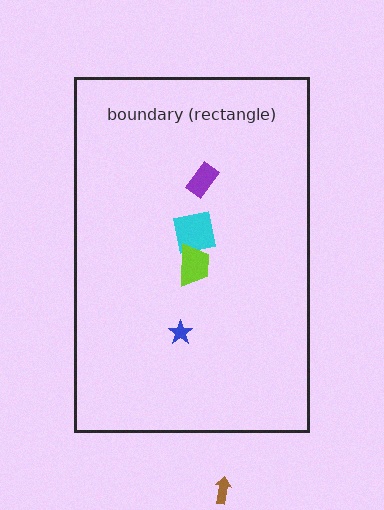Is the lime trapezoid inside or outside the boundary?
Inside.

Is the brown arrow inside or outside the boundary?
Outside.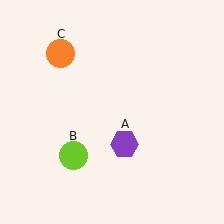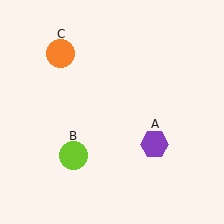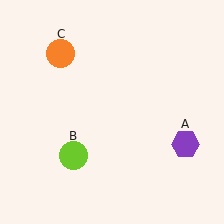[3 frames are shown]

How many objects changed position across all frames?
1 object changed position: purple hexagon (object A).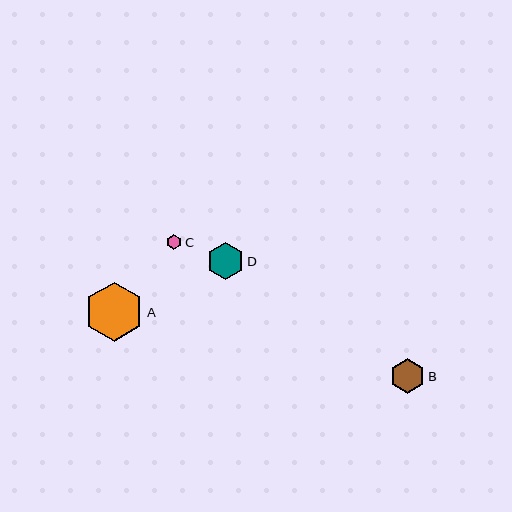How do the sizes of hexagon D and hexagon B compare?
Hexagon D and hexagon B are approximately the same size.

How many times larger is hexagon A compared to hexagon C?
Hexagon A is approximately 3.8 times the size of hexagon C.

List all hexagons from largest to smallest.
From largest to smallest: A, D, B, C.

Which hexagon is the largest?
Hexagon A is the largest with a size of approximately 59 pixels.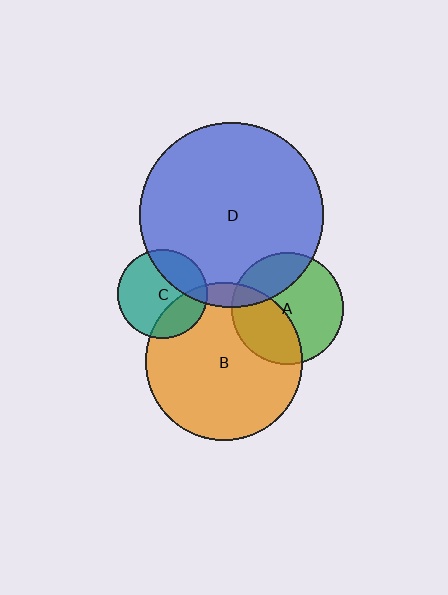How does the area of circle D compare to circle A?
Approximately 2.7 times.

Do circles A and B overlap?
Yes.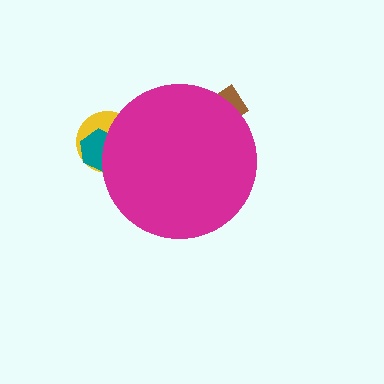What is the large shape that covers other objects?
A magenta circle.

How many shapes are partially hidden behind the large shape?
3 shapes are partially hidden.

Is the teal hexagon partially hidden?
Yes, the teal hexagon is partially hidden behind the magenta circle.